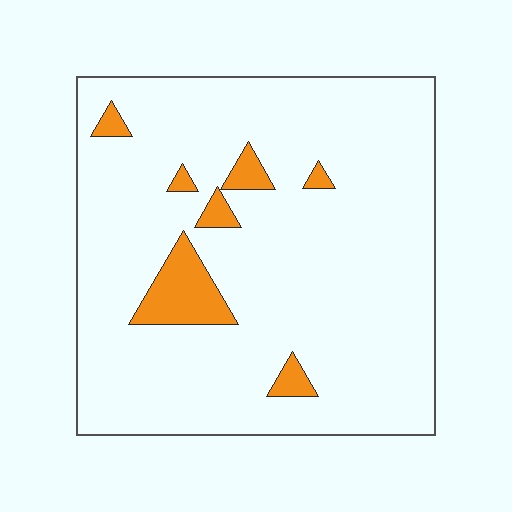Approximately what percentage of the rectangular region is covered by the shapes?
Approximately 10%.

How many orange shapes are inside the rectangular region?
7.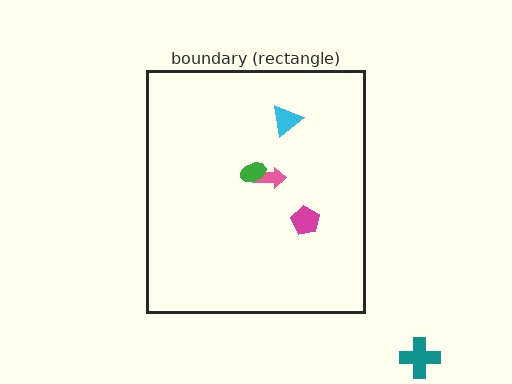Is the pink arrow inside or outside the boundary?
Inside.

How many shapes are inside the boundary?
4 inside, 1 outside.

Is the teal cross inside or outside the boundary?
Outside.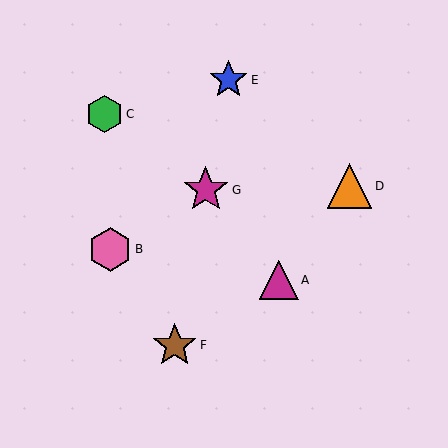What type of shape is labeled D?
Shape D is an orange triangle.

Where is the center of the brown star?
The center of the brown star is at (175, 345).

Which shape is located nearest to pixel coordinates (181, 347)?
The brown star (labeled F) at (175, 345) is nearest to that location.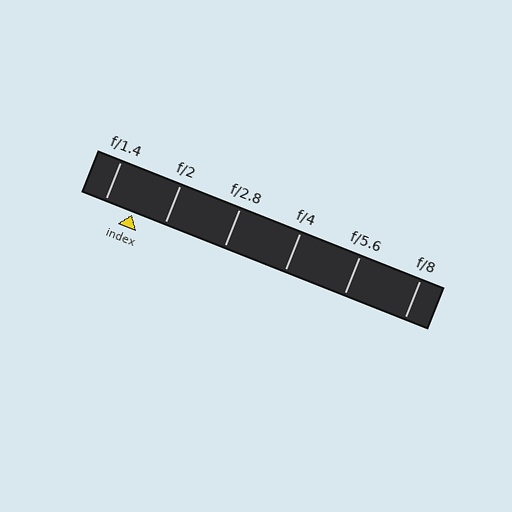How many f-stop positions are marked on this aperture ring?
There are 6 f-stop positions marked.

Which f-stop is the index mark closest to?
The index mark is closest to f/1.4.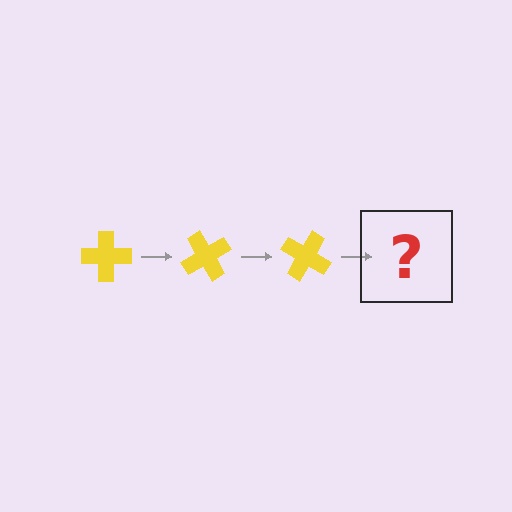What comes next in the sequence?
The next element should be a yellow cross rotated 180 degrees.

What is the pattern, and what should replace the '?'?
The pattern is that the cross rotates 60 degrees each step. The '?' should be a yellow cross rotated 180 degrees.